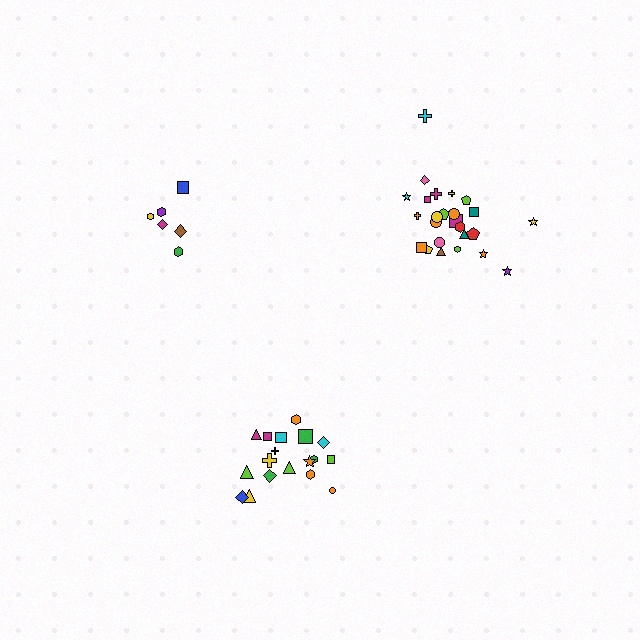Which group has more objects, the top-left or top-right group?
The top-right group.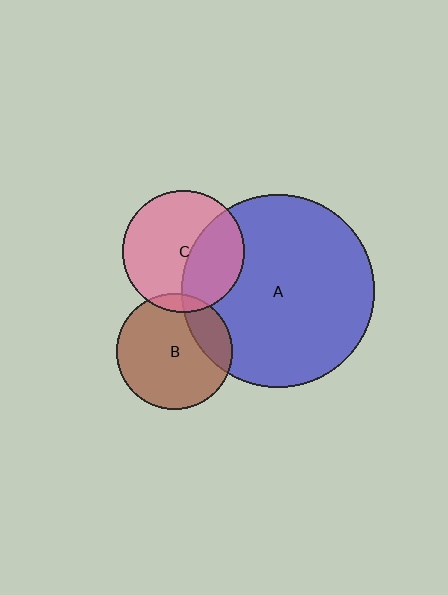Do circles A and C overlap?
Yes.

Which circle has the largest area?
Circle A (blue).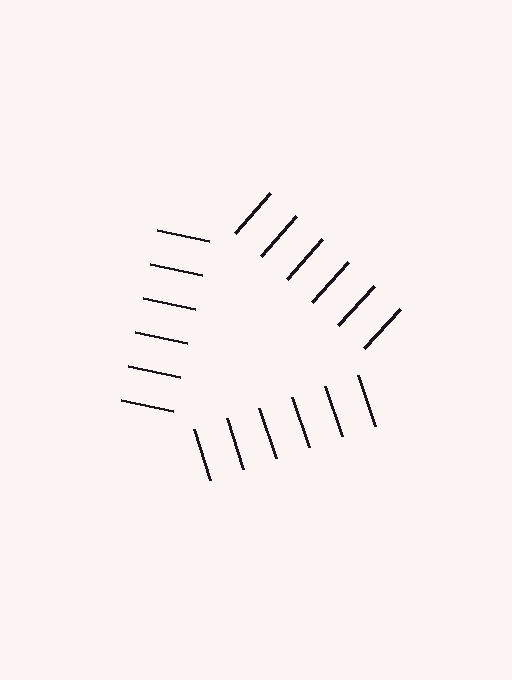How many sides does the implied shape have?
3 sides — the line-ends trace a triangle.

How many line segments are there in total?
18 — 6 along each of the 3 edges.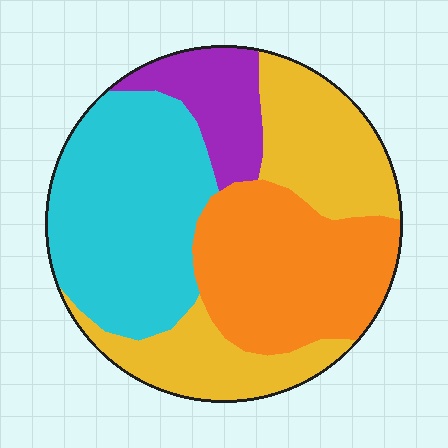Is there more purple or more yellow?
Yellow.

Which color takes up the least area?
Purple, at roughly 10%.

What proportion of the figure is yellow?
Yellow covers around 30% of the figure.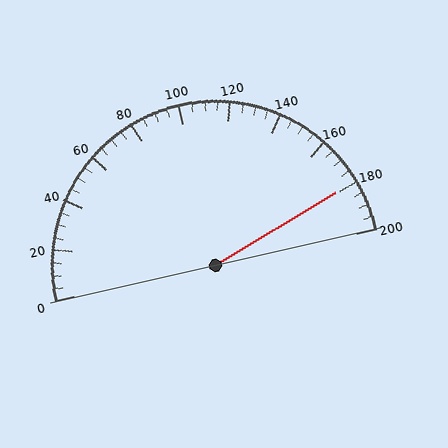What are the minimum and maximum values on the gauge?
The gauge ranges from 0 to 200.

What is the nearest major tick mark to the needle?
The nearest major tick mark is 180.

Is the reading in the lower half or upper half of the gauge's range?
The reading is in the upper half of the range (0 to 200).